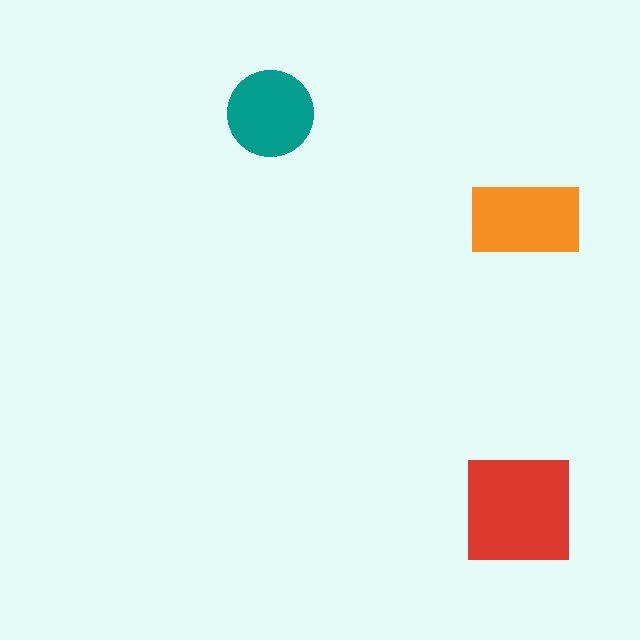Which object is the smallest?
The teal circle.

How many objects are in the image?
There are 3 objects in the image.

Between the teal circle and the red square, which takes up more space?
The red square.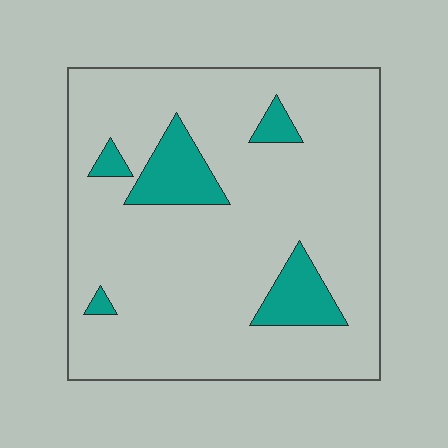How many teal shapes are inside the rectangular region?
5.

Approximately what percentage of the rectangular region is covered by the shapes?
Approximately 10%.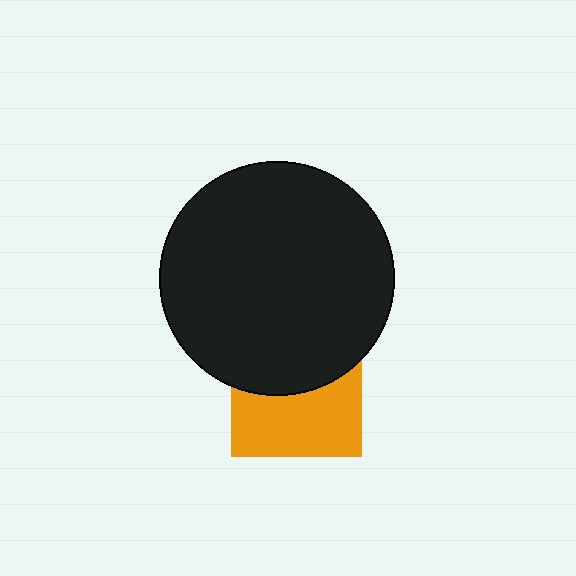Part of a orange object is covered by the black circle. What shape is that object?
It is a square.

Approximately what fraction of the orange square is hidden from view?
Roughly 47% of the orange square is hidden behind the black circle.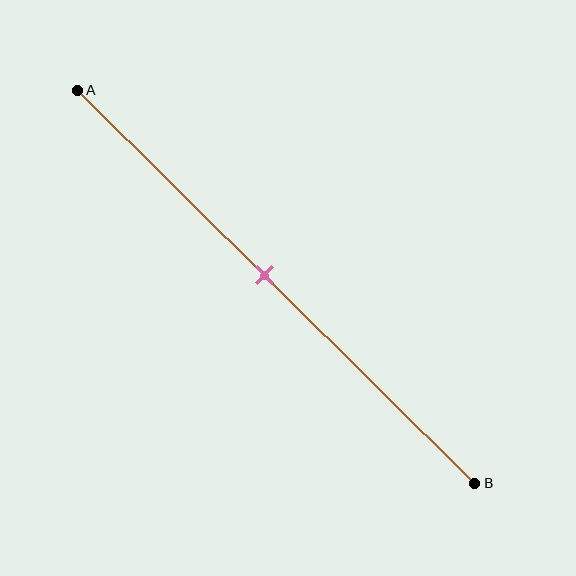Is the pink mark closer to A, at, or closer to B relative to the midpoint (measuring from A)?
The pink mark is approximately at the midpoint of segment AB.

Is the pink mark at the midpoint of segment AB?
Yes, the mark is approximately at the midpoint.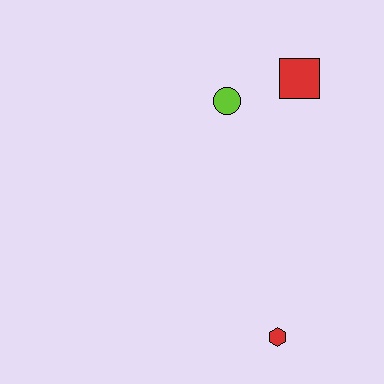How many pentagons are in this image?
There are no pentagons.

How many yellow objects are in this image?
There are no yellow objects.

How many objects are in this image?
There are 3 objects.